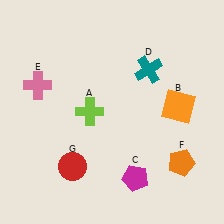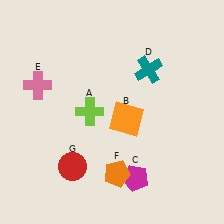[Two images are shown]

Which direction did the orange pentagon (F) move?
The orange pentagon (F) moved left.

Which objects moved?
The objects that moved are: the orange square (B), the orange pentagon (F).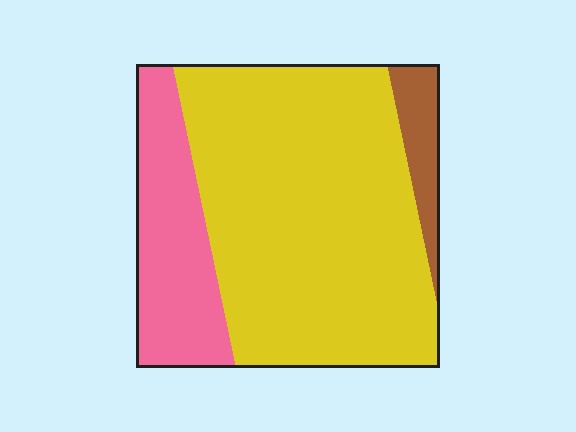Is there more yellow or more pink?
Yellow.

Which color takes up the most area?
Yellow, at roughly 70%.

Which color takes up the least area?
Brown, at roughly 5%.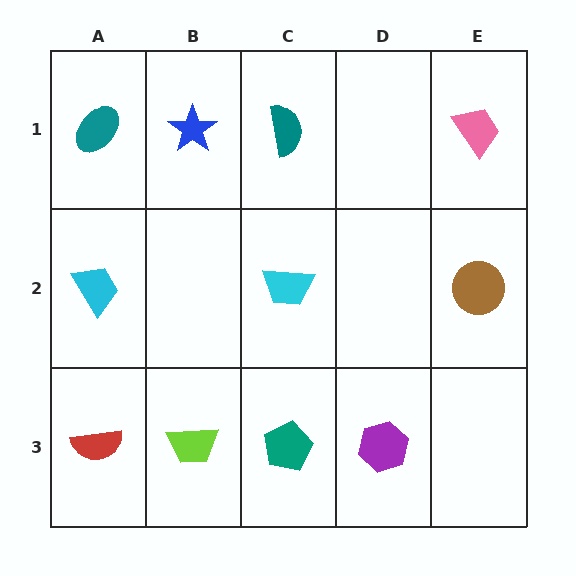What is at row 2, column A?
A cyan trapezoid.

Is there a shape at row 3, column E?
No, that cell is empty.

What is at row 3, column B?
A lime trapezoid.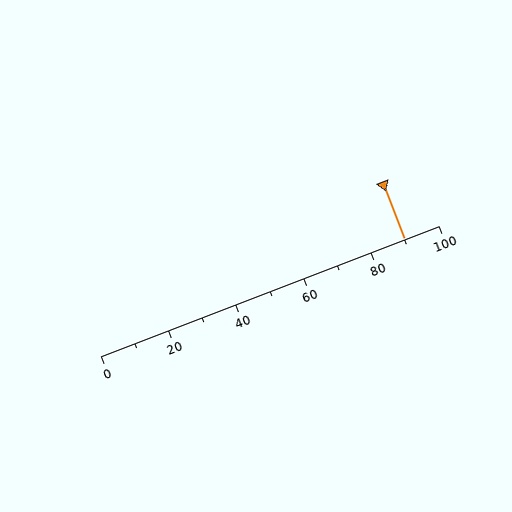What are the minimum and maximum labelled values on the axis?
The axis runs from 0 to 100.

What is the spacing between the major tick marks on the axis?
The major ticks are spaced 20 apart.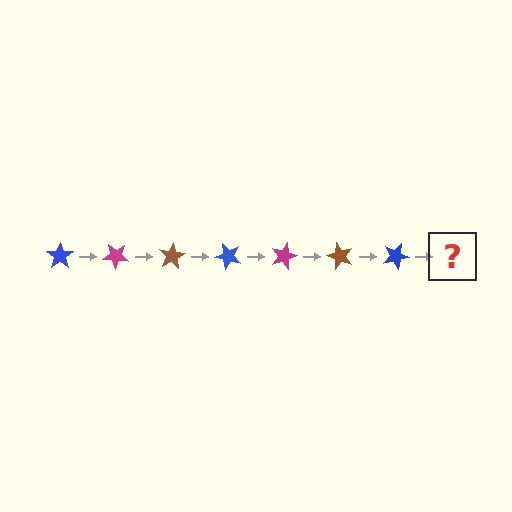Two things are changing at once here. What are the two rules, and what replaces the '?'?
The two rules are that it rotates 40 degrees each step and the color cycles through blue, magenta, and brown. The '?' should be a magenta star, rotated 280 degrees from the start.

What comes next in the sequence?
The next element should be a magenta star, rotated 280 degrees from the start.